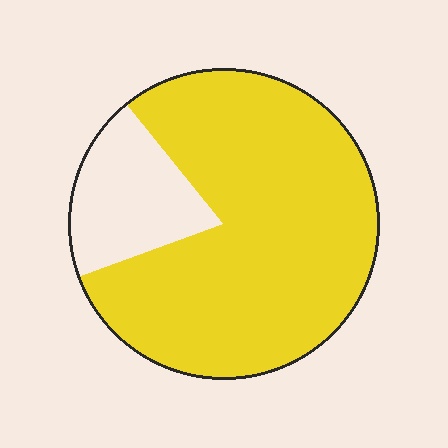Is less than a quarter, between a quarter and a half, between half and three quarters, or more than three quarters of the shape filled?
More than three quarters.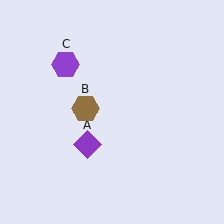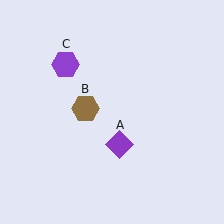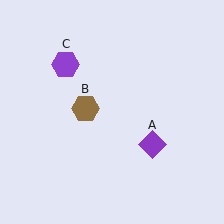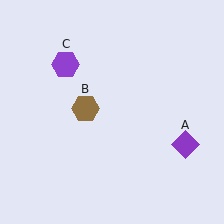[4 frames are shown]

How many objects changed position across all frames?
1 object changed position: purple diamond (object A).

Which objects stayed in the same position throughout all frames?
Brown hexagon (object B) and purple hexagon (object C) remained stationary.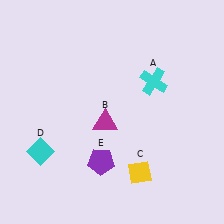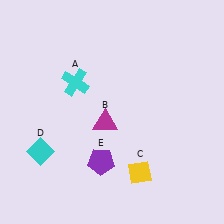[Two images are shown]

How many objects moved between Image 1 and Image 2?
1 object moved between the two images.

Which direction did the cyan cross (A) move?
The cyan cross (A) moved left.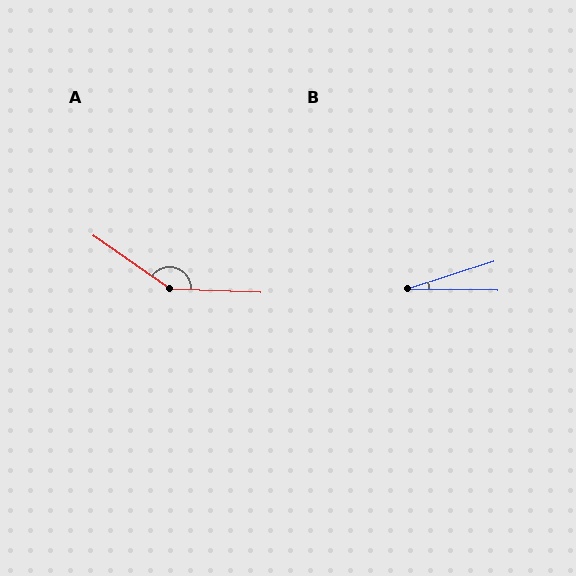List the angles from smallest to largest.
B (19°), A (147°).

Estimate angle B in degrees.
Approximately 19 degrees.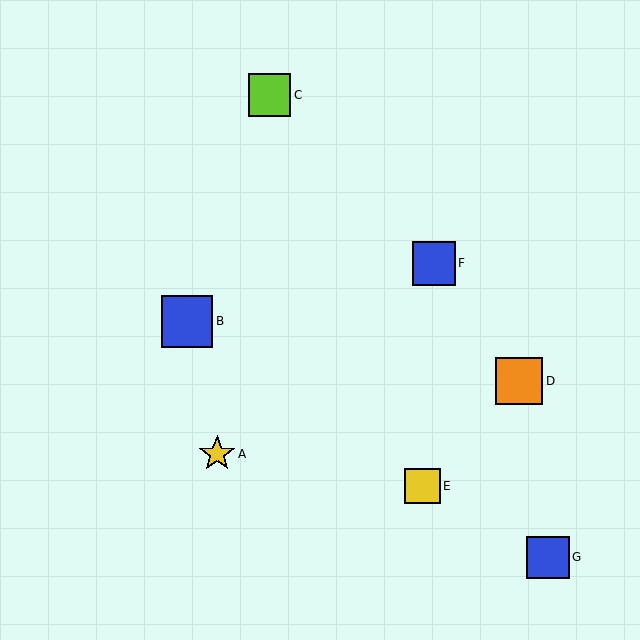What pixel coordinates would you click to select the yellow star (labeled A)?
Click at (217, 454) to select the yellow star A.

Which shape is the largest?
The blue square (labeled B) is the largest.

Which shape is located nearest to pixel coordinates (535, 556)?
The blue square (labeled G) at (548, 557) is nearest to that location.